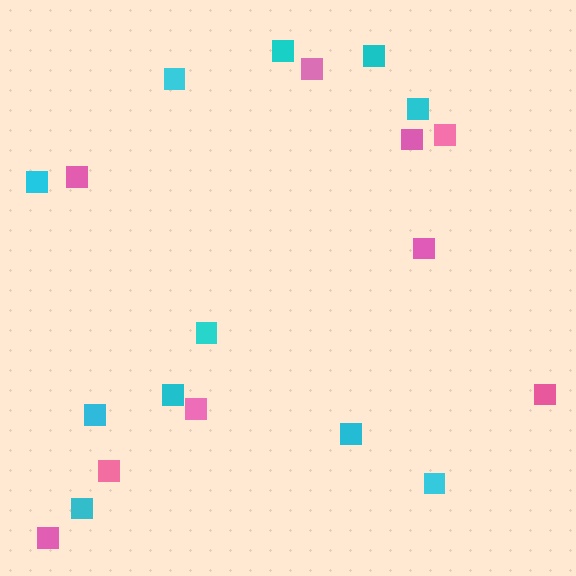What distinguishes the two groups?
There are 2 groups: one group of pink squares (9) and one group of cyan squares (11).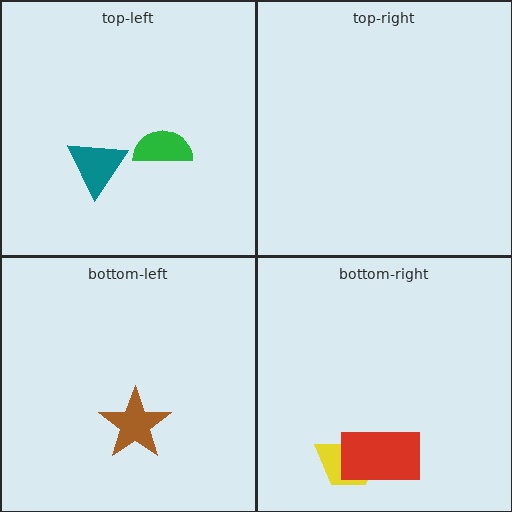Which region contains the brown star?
The bottom-left region.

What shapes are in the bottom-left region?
The brown star.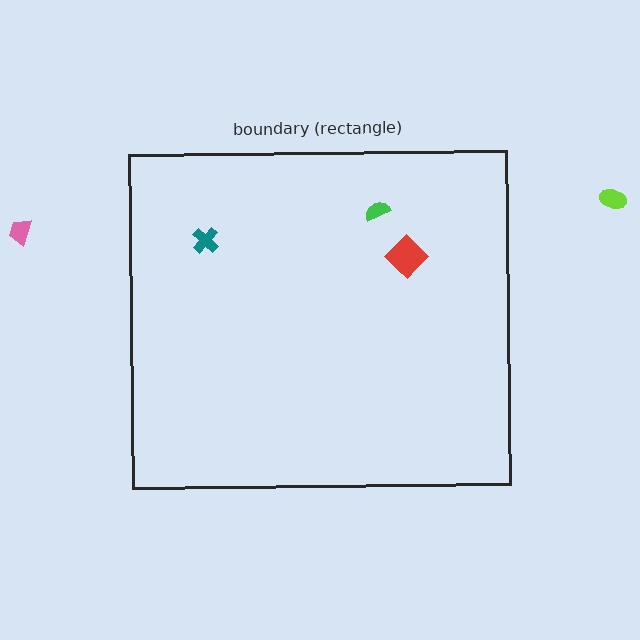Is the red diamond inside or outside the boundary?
Inside.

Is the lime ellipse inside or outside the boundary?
Outside.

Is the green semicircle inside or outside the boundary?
Inside.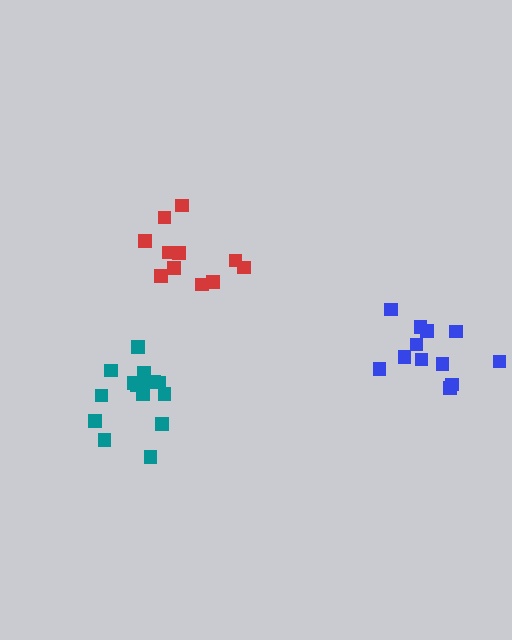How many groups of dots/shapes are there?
There are 3 groups.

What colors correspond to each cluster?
The clusters are colored: blue, teal, red.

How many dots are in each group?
Group 1: 12 dots, Group 2: 15 dots, Group 3: 11 dots (38 total).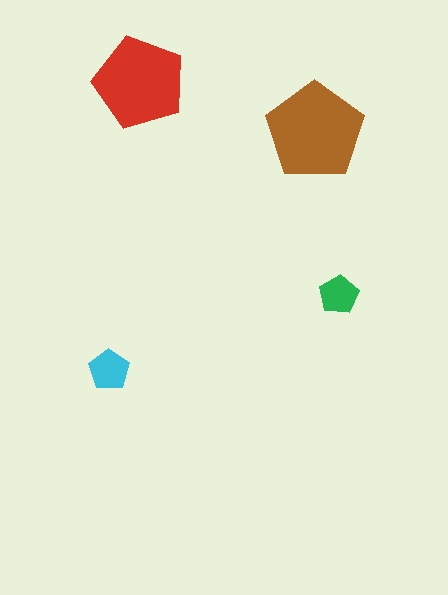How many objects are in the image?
There are 4 objects in the image.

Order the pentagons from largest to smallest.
the brown one, the red one, the cyan one, the green one.